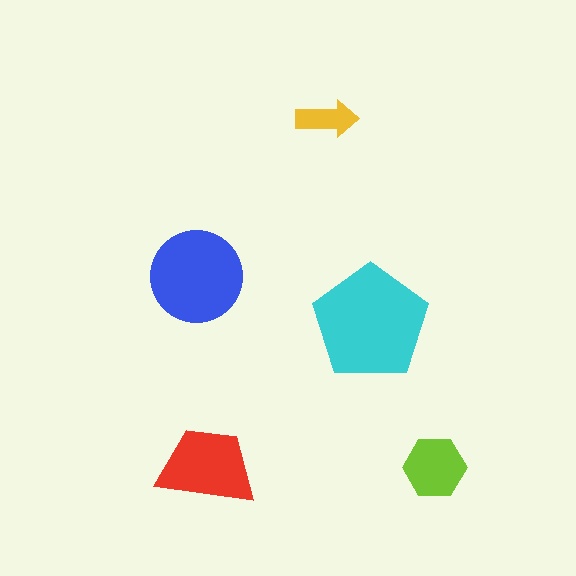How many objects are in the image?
There are 5 objects in the image.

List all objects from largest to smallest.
The cyan pentagon, the blue circle, the red trapezoid, the lime hexagon, the yellow arrow.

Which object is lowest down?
The lime hexagon is bottommost.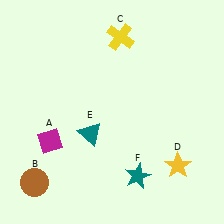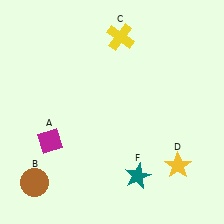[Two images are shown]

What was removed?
The teal triangle (E) was removed in Image 2.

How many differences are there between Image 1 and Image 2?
There is 1 difference between the two images.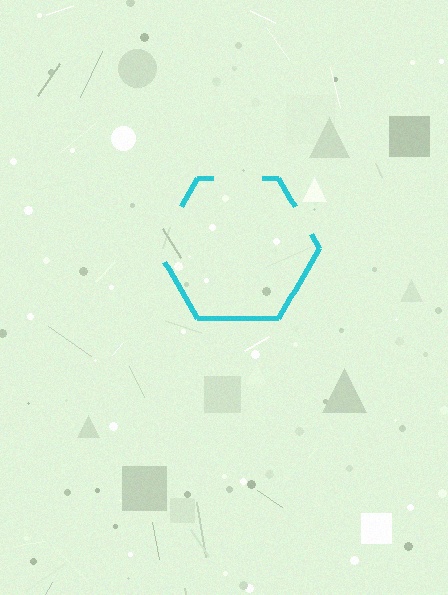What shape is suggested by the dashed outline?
The dashed outline suggests a hexagon.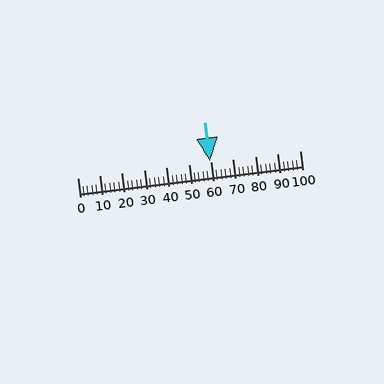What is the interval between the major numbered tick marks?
The major tick marks are spaced 10 units apart.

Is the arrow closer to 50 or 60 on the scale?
The arrow is closer to 60.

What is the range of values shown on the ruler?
The ruler shows values from 0 to 100.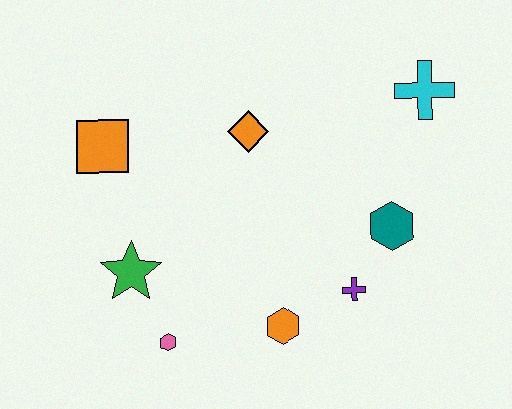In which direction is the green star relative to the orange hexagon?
The green star is to the left of the orange hexagon.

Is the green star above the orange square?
No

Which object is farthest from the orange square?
The cyan cross is farthest from the orange square.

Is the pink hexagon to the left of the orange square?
No